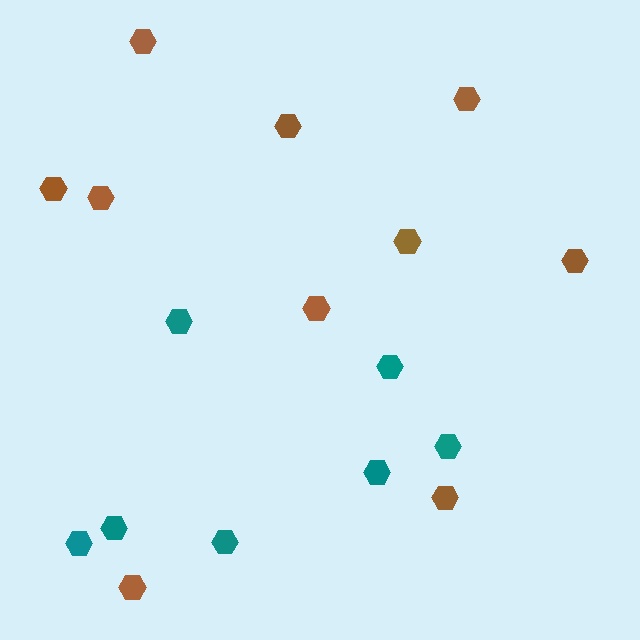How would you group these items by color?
There are 2 groups: one group of teal hexagons (7) and one group of brown hexagons (10).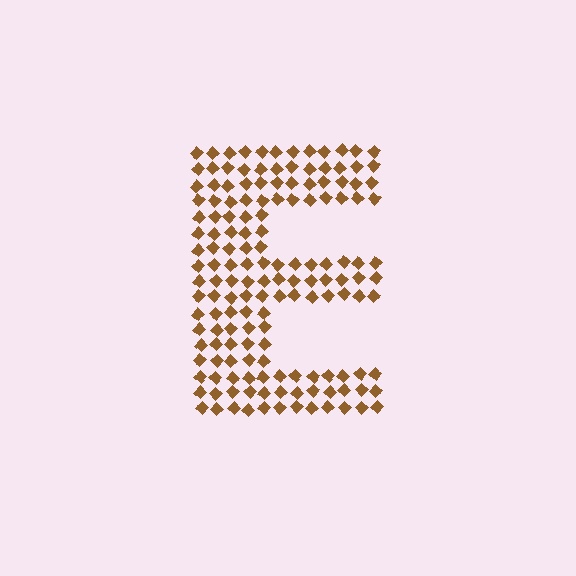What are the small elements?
The small elements are diamonds.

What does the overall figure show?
The overall figure shows the letter E.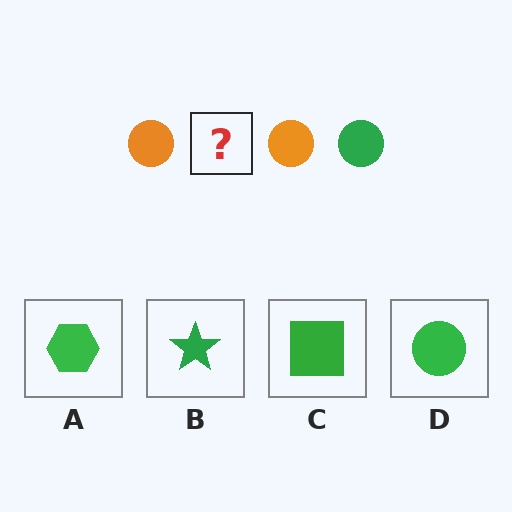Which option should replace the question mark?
Option D.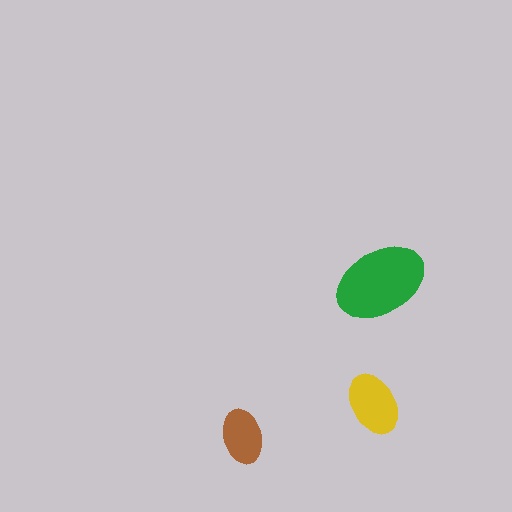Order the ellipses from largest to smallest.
the green one, the yellow one, the brown one.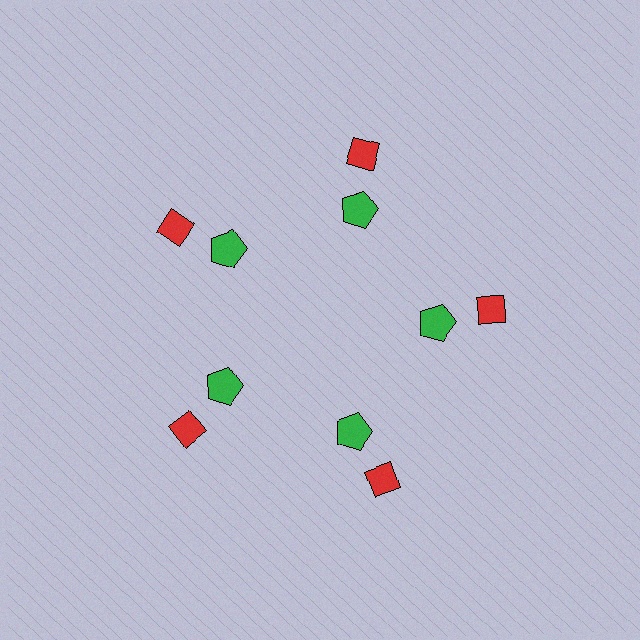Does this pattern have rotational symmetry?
Yes, this pattern has 5-fold rotational symmetry. It looks the same after rotating 72 degrees around the center.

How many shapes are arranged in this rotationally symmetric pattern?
There are 10 shapes, arranged in 5 groups of 2.